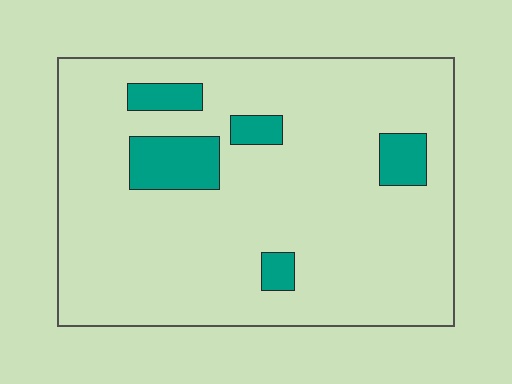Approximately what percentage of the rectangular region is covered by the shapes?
Approximately 10%.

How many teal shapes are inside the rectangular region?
5.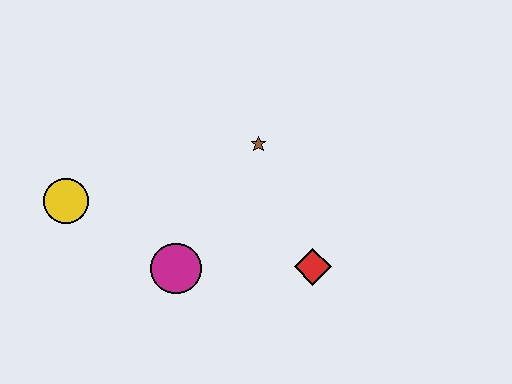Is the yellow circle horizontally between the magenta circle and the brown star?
No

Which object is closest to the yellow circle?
The magenta circle is closest to the yellow circle.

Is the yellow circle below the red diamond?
No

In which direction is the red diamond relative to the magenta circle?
The red diamond is to the right of the magenta circle.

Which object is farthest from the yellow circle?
The red diamond is farthest from the yellow circle.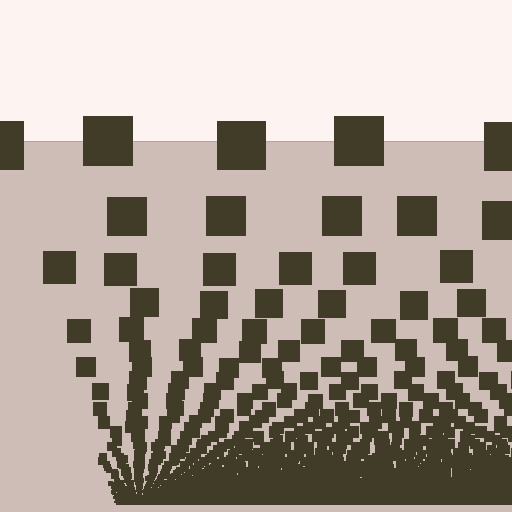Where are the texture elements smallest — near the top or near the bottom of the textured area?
Near the bottom.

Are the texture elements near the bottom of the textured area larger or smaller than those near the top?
Smaller. The gradient is inverted — elements near the bottom are smaller and denser.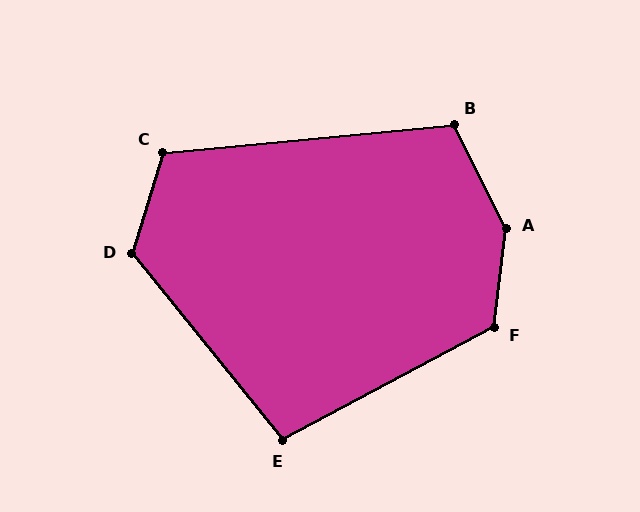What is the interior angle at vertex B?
Approximately 111 degrees (obtuse).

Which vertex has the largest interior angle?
A, at approximately 147 degrees.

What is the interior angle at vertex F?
Approximately 125 degrees (obtuse).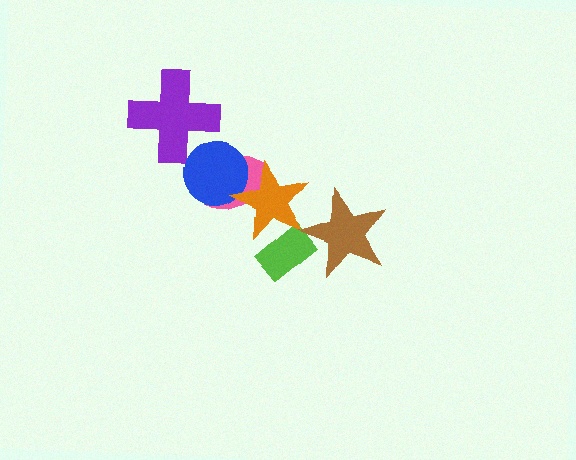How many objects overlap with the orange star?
3 objects overlap with the orange star.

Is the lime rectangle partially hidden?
Yes, it is partially covered by another shape.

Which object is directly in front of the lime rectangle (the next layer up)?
The orange star is directly in front of the lime rectangle.